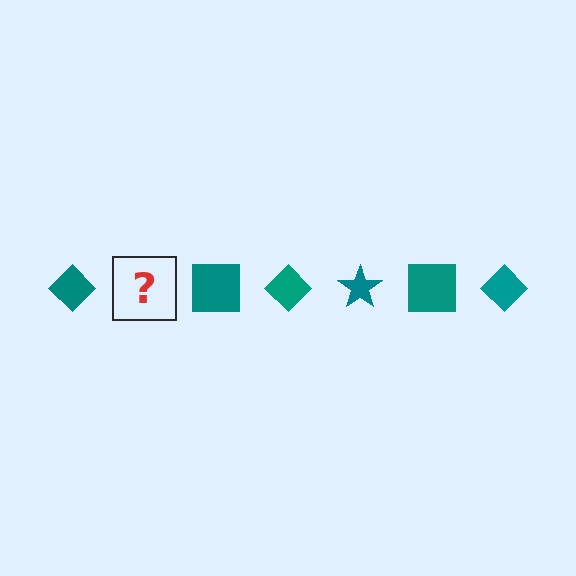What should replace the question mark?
The question mark should be replaced with a teal star.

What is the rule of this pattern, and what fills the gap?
The rule is that the pattern cycles through diamond, star, square shapes in teal. The gap should be filled with a teal star.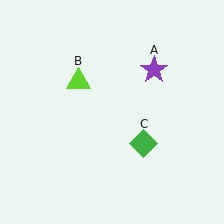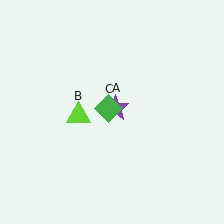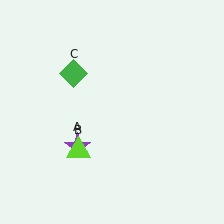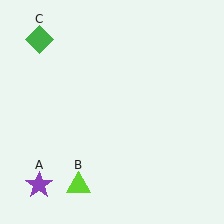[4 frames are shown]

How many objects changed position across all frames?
3 objects changed position: purple star (object A), lime triangle (object B), green diamond (object C).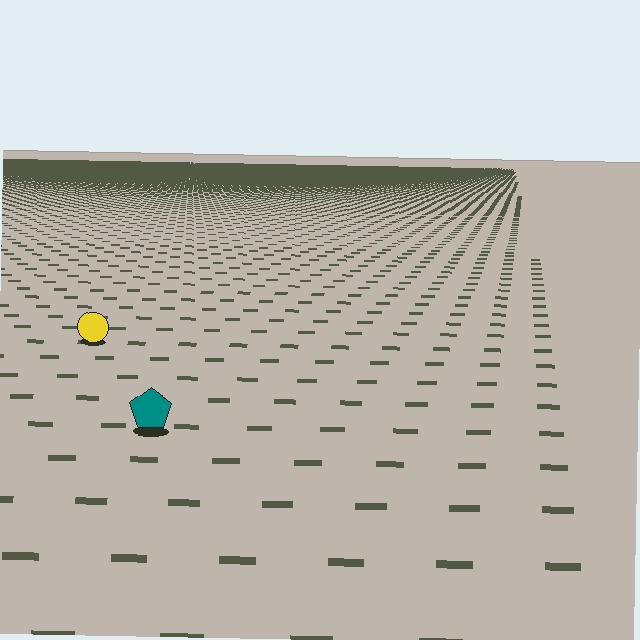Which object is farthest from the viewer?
The yellow circle is farthest from the viewer. It appears smaller and the ground texture around it is denser.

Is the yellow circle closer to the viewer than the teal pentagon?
No. The teal pentagon is closer — you can tell from the texture gradient: the ground texture is coarser near it.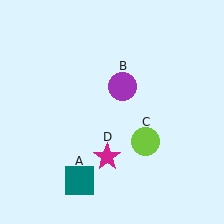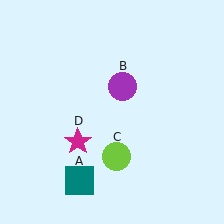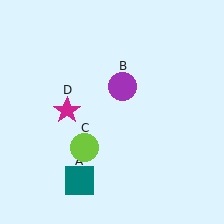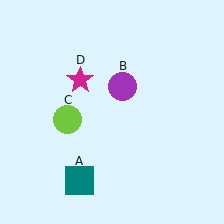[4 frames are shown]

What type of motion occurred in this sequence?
The lime circle (object C), magenta star (object D) rotated clockwise around the center of the scene.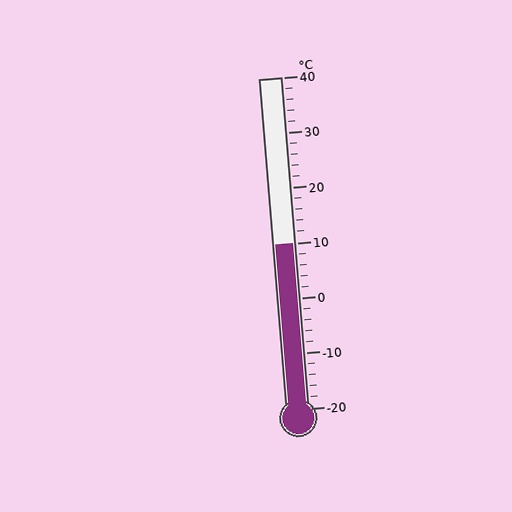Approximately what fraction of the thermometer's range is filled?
The thermometer is filled to approximately 50% of its range.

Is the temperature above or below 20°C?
The temperature is below 20°C.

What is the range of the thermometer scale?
The thermometer scale ranges from -20°C to 40°C.